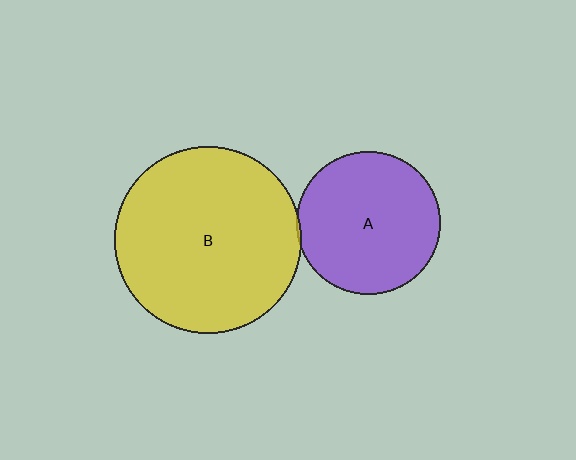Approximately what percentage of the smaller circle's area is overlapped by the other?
Approximately 5%.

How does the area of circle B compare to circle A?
Approximately 1.7 times.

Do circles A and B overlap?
Yes.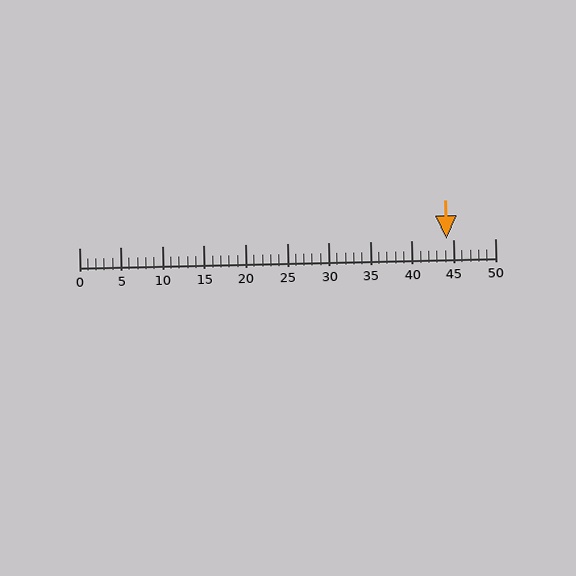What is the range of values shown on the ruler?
The ruler shows values from 0 to 50.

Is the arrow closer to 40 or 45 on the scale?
The arrow is closer to 45.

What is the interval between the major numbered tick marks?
The major tick marks are spaced 5 units apart.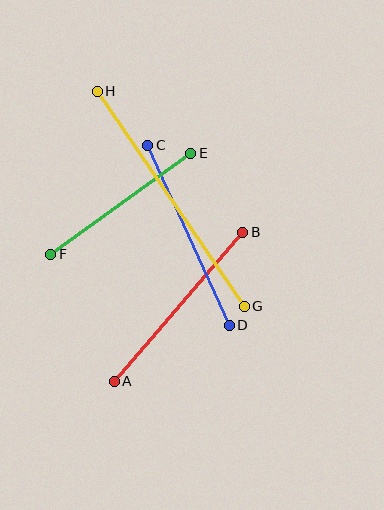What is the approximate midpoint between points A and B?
The midpoint is at approximately (179, 307) pixels.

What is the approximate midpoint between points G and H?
The midpoint is at approximately (171, 199) pixels.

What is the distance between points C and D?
The distance is approximately 198 pixels.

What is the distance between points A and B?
The distance is approximately 197 pixels.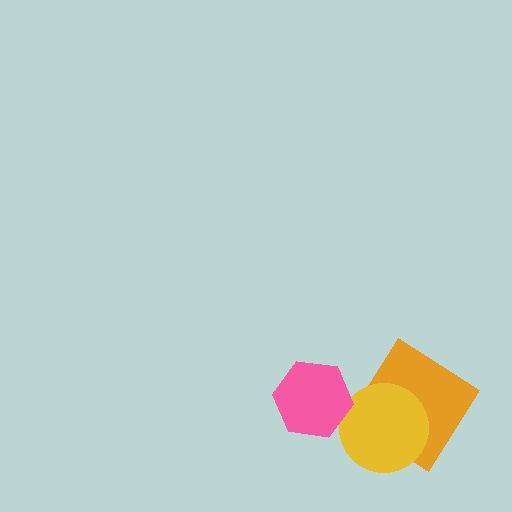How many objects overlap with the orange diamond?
1 object overlaps with the orange diamond.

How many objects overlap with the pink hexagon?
1 object overlaps with the pink hexagon.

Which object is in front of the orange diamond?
The yellow circle is in front of the orange diamond.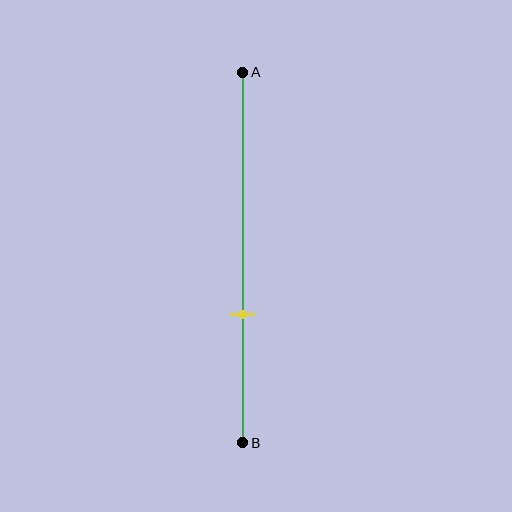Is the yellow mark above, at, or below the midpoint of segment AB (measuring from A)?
The yellow mark is below the midpoint of segment AB.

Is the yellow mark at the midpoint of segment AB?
No, the mark is at about 65% from A, not at the 50% midpoint.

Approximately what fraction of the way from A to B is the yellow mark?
The yellow mark is approximately 65% of the way from A to B.